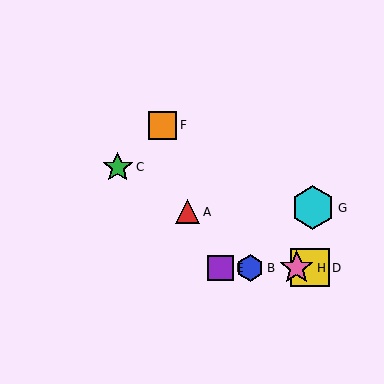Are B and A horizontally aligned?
No, B is at y≈268 and A is at y≈212.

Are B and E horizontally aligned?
Yes, both are at y≈268.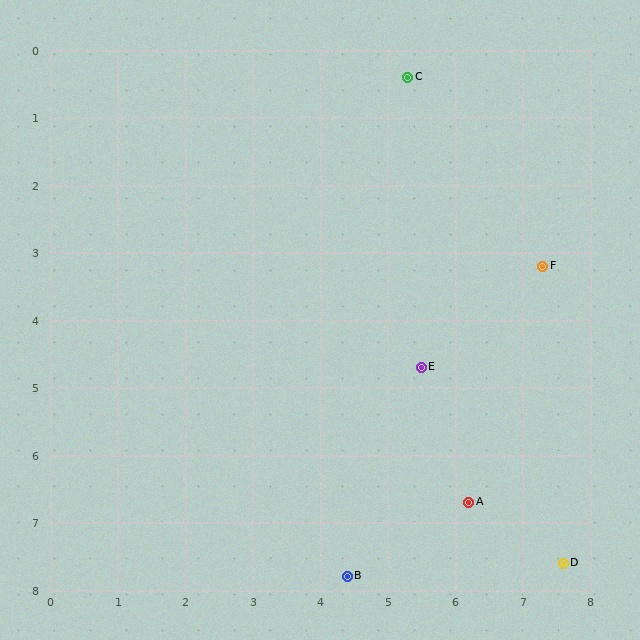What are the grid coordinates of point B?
Point B is at approximately (4.4, 7.8).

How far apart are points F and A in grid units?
Points F and A are about 3.7 grid units apart.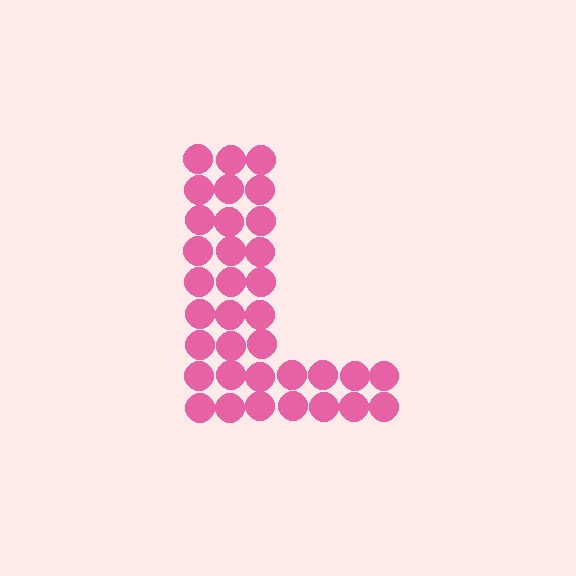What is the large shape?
The large shape is the letter L.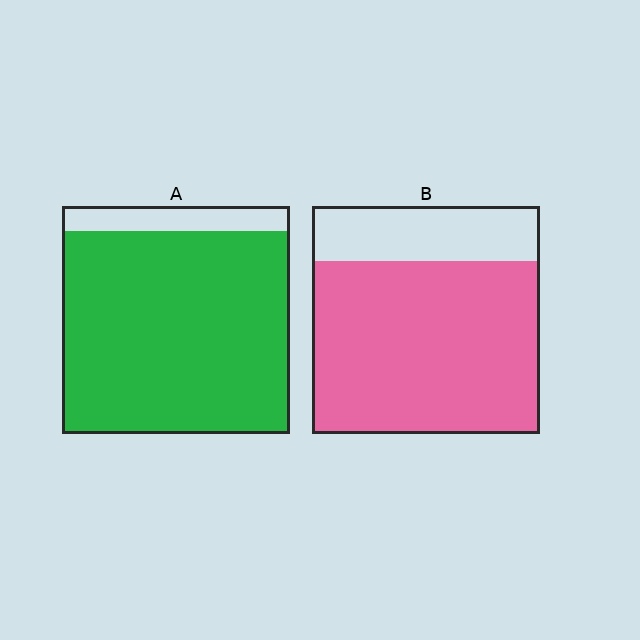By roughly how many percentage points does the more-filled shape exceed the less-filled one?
By roughly 15 percentage points (A over B).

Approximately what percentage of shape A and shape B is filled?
A is approximately 90% and B is approximately 75%.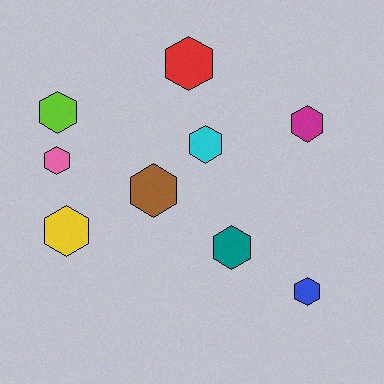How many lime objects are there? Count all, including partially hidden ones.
There is 1 lime object.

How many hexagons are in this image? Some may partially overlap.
There are 9 hexagons.